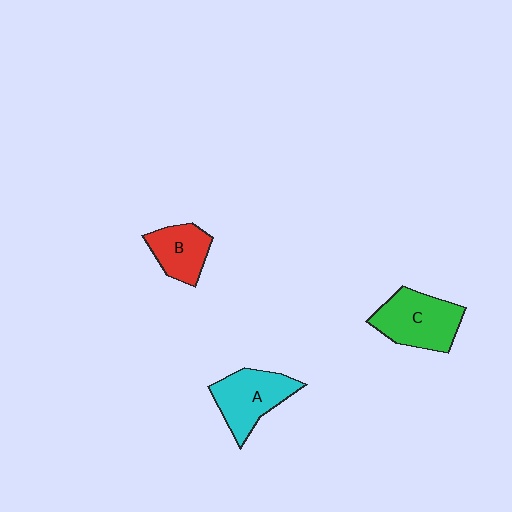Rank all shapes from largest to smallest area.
From largest to smallest: C (green), A (cyan), B (red).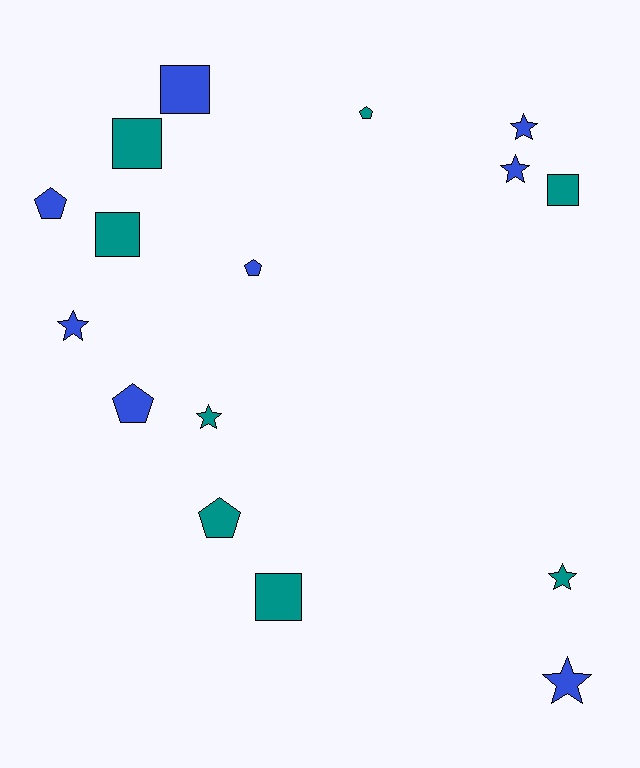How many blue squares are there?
There is 1 blue square.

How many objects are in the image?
There are 16 objects.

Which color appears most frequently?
Blue, with 8 objects.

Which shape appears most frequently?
Star, with 6 objects.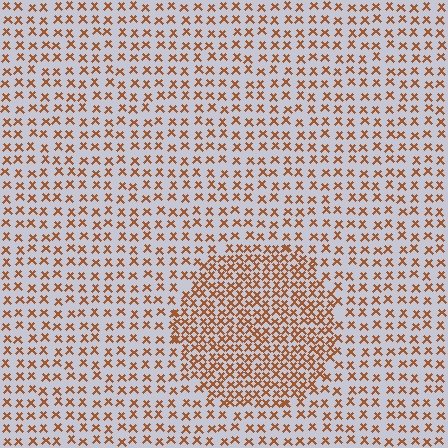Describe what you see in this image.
The image contains small brown elements arranged at two different densities. A circle-shaped region is visible where the elements are more densely packed than the surrounding area.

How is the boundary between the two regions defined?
The boundary is defined by a change in element density (approximately 2.0x ratio). All elements are the same color, size, and shape.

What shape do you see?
I see a circle.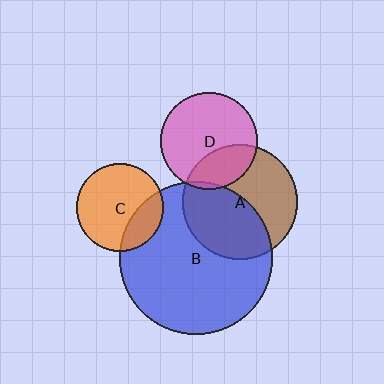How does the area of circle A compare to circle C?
Approximately 1.7 times.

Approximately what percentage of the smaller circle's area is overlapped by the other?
Approximately 25%.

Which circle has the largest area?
Circle B (blue).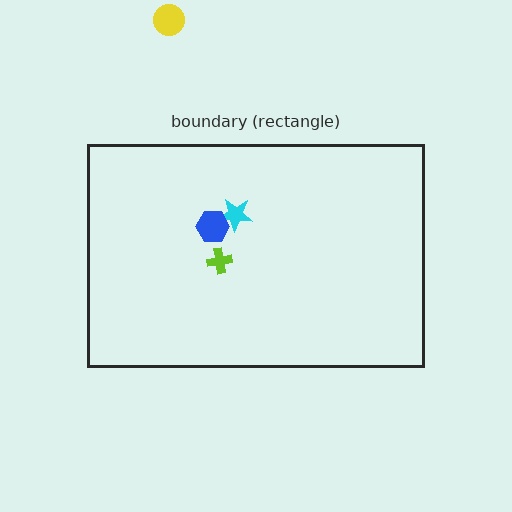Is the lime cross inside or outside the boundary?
Inside.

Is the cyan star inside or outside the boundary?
Inside.